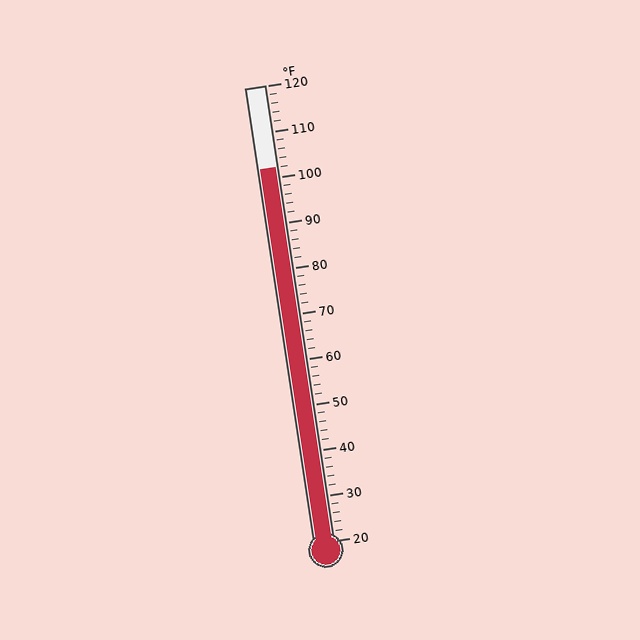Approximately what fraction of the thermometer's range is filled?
The thermometer is filled to approximately 80% of its range.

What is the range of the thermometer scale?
The thermometer scale ranges from 20°F to 120°F.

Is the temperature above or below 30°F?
The temperature is above 30°F.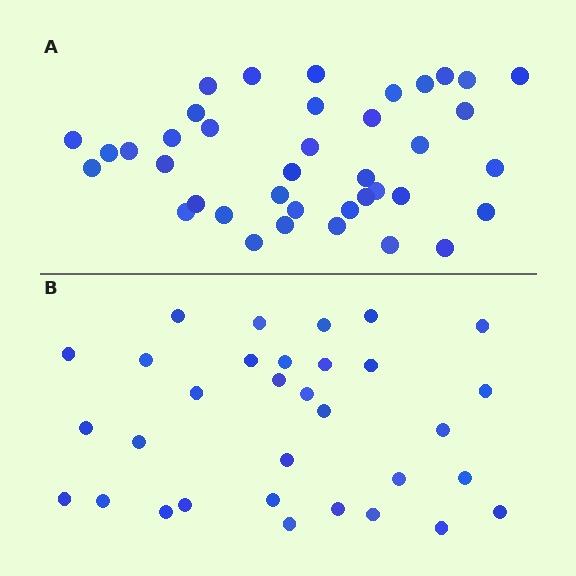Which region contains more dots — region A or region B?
Region A (the top region) has more dots.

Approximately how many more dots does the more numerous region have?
Region A has roughly 8 or so more dots than region B.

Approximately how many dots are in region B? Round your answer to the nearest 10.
About 30 dots. (The exact count is 32, which rounds to 30.)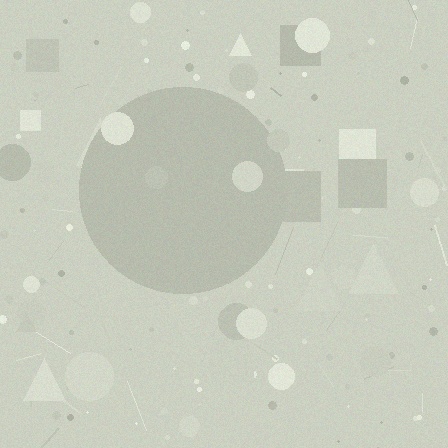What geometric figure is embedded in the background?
A circle is embedded in the background.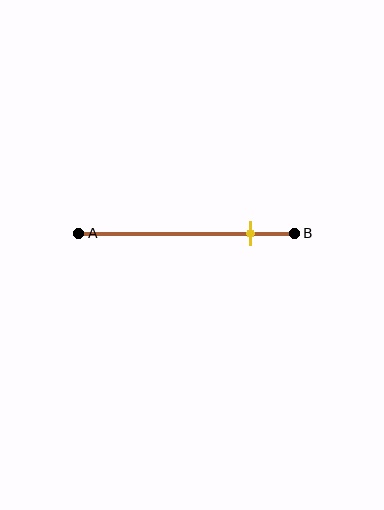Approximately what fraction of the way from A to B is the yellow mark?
The yellow mark is approximately 80% of the way from A to B.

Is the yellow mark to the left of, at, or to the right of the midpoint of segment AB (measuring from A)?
The yellow mark is to the right of the midpoint of segment AB.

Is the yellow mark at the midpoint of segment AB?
No, the mark is at about 80% from A, not at the 50% midpoint.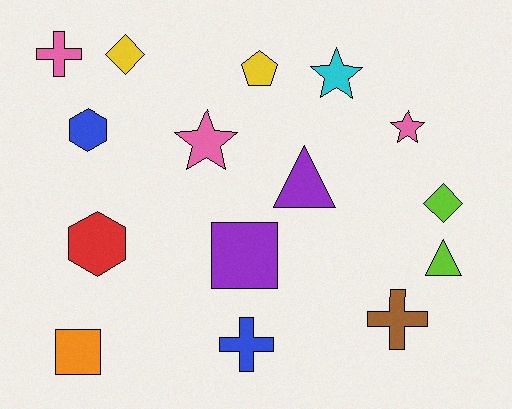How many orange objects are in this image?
There is 1 orange object.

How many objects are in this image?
There are 15 objects.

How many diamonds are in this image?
There are 2 diamonds.